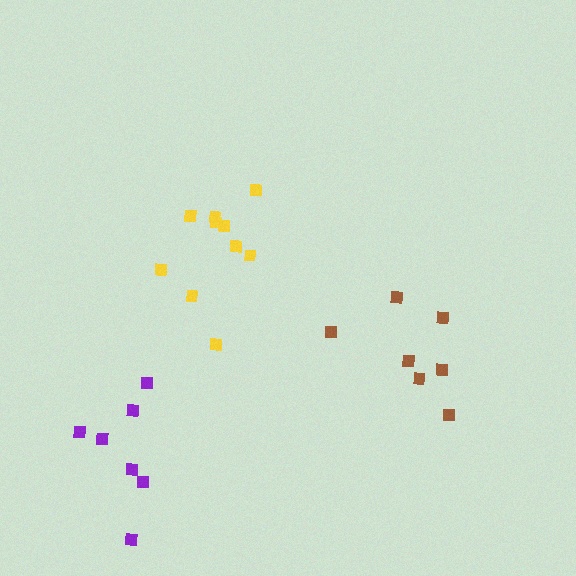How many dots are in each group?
Group 1: 7 dots, Group 2: 7 dots, Group 3: 10 dots (24 total).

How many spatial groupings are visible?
There are 3 spatial groupings.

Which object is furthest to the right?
The brown cluster is rightmost.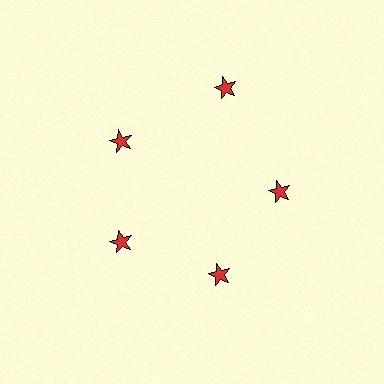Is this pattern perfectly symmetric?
No. The 5 red stars are arranged in a ring, but one element near the 1 o'clock position is pushed outward from the center, breaking the 5-fold rotational symmetry.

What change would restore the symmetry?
The symmetry would be restored by moving it inward, back onto the ring so that all 5 stars sit at equal angles and equal distance from the center.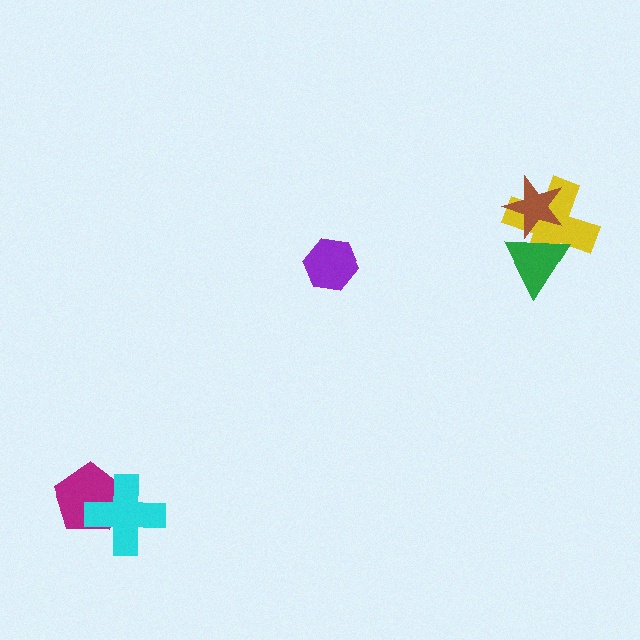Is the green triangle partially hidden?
No, no other shape covers it.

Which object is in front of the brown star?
The green triangle is in front of the brown star.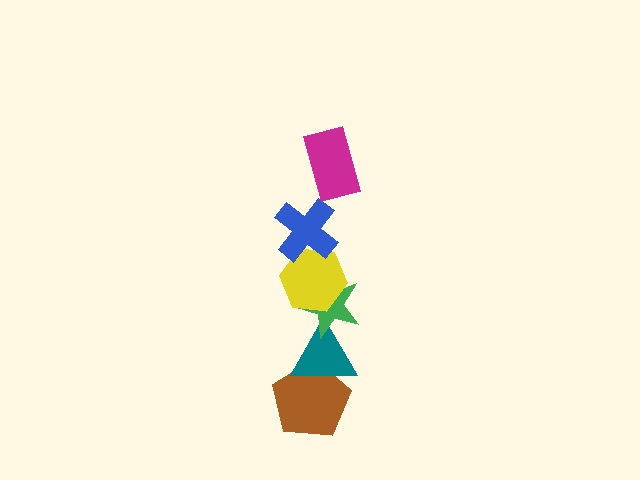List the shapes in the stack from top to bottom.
From top to bottom: the magenta rectangle, the blue cross, the yellow hexagon, the green star, the teal triangle, the brown pentagon.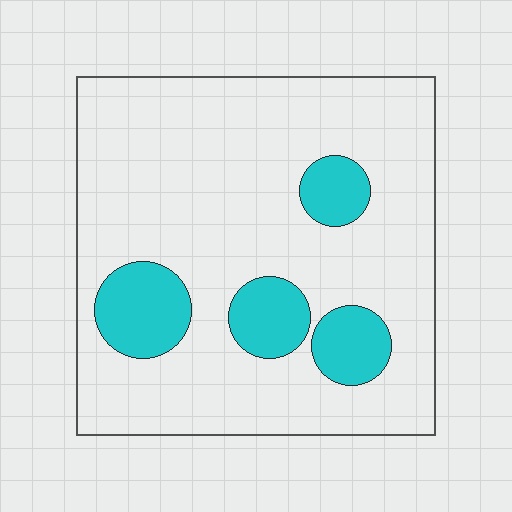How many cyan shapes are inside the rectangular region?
4.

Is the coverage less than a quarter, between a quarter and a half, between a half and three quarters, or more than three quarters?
Less than a quarter.